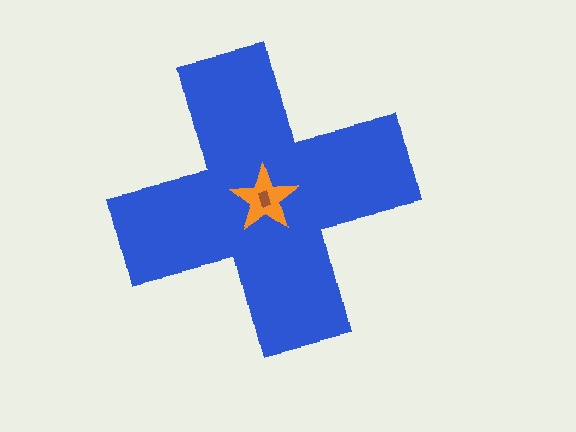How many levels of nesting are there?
3.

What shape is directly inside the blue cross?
The orange star.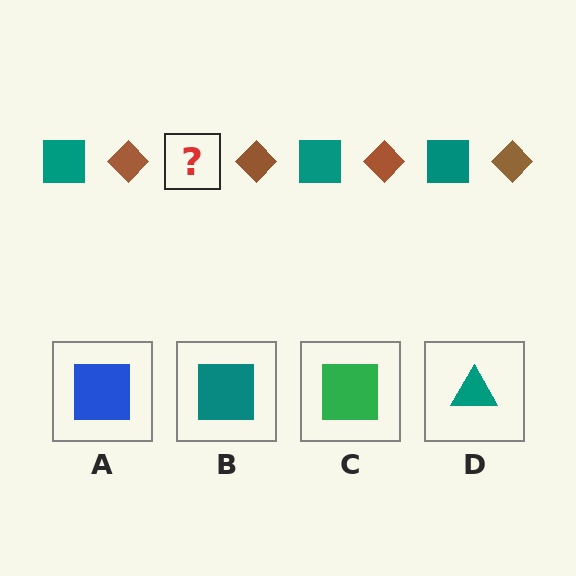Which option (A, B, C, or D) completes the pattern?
B.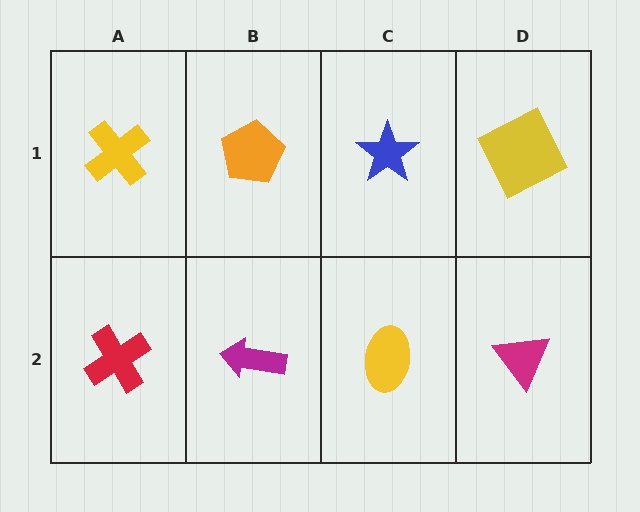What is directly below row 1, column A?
A red cross.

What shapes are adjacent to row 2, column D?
A yellow square (row 1, column D), a yellow ellipse (row 2, column C).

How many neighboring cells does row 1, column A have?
2.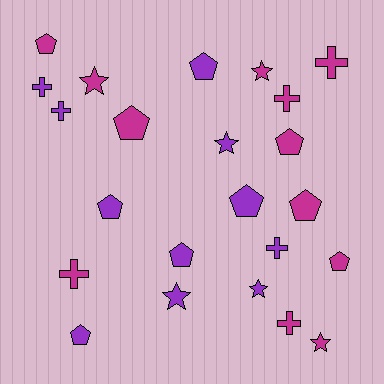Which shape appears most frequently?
Pentagon, with 10 objects.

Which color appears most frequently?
Magenta, with 12 objects.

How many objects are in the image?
There are 23 objects.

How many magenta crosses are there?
There are 4 magenta crosses.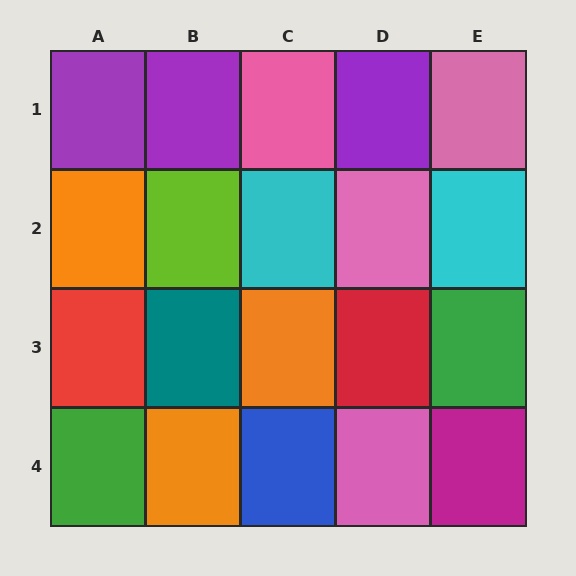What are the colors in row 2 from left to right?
Orange, lime, cyan, pink, cyan.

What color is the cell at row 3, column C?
Orange.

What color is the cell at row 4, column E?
Magenta.